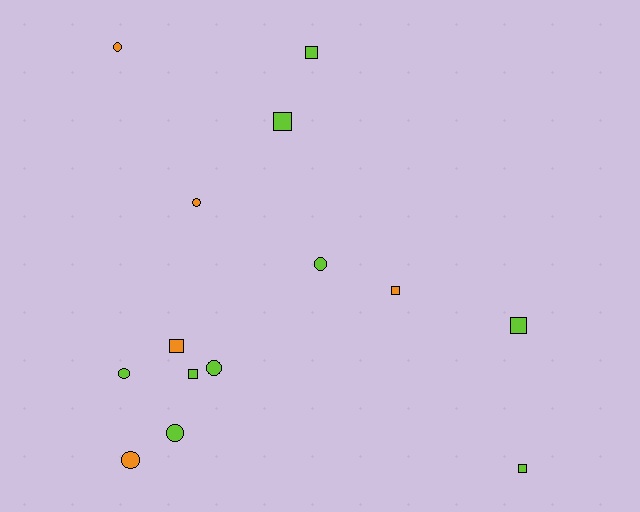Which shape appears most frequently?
Square, with 7 objects.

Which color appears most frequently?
Lime, with 9 objects.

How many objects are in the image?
There are 14 objects.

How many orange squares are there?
There are 2 orange squares.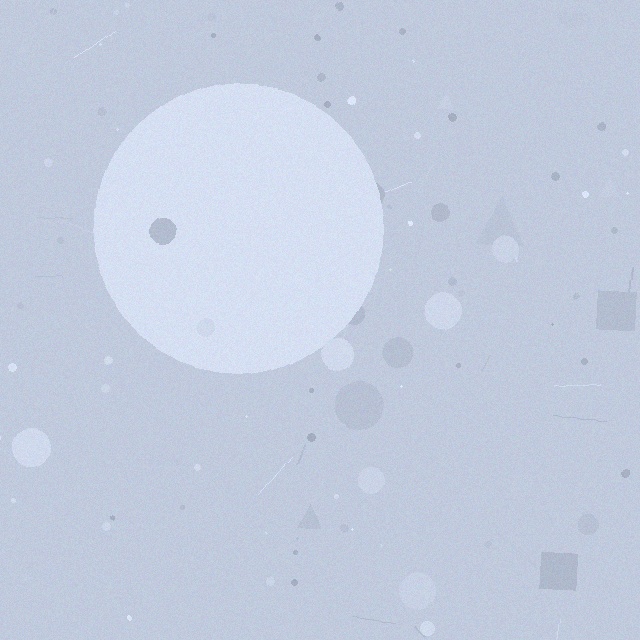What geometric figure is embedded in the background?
A circle is embedded in the background.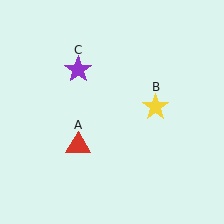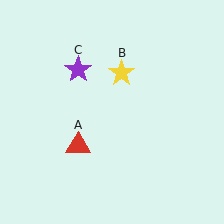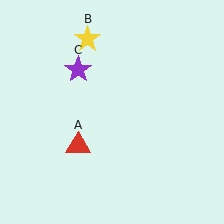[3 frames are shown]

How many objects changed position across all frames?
1 object changed position: yellow star (object B).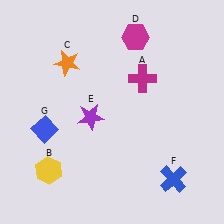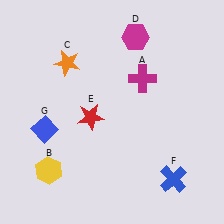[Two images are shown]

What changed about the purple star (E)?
In Image 1, E is purple. In Image 2, it changed to red.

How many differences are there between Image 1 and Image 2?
There is 1 difference between the two images.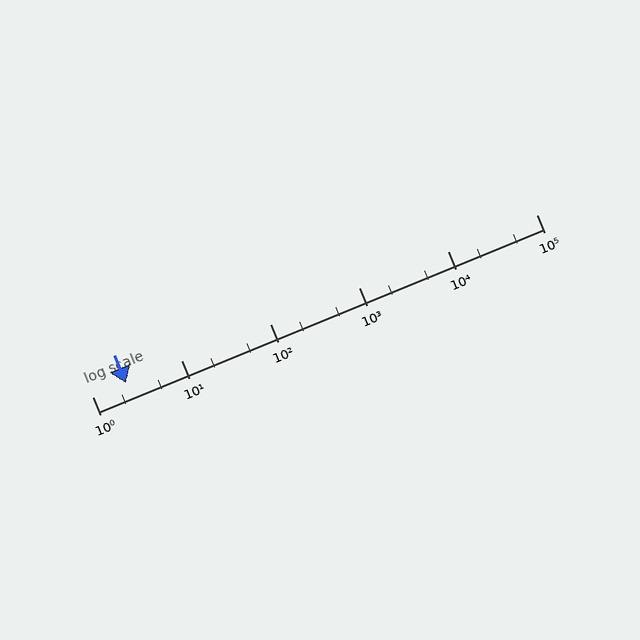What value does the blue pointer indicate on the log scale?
The pointer indicates approximately 2.4.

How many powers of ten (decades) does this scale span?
The scale spans 5 decades, from 1 to 100000.